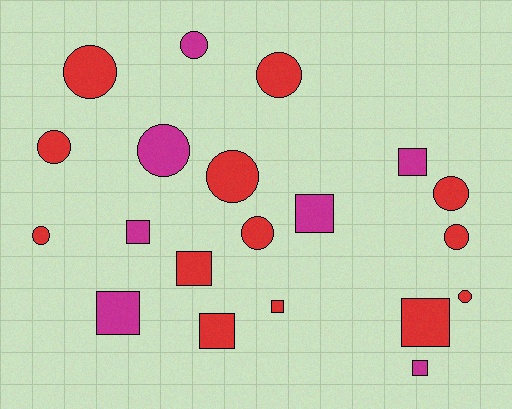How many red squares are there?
There are 4 red squares.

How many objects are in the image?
There are 20 objects.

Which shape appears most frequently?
Circle, with 11 objects.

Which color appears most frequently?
Red, with 13 objects.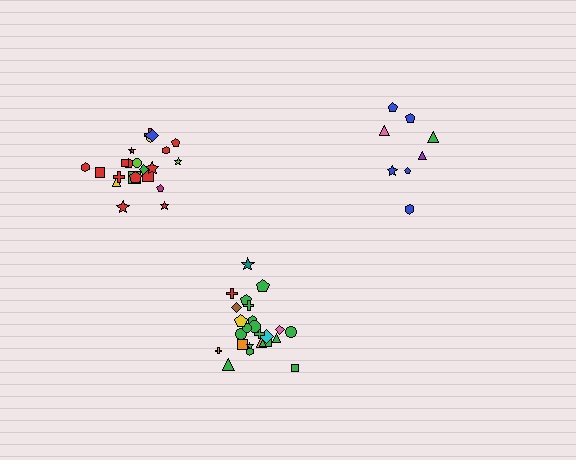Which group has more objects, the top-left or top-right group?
The top-left group.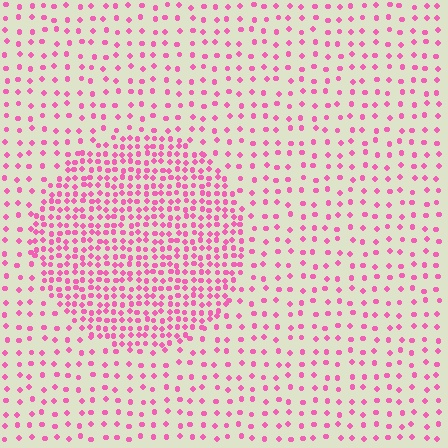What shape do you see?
I see a circle.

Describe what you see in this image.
The image contains small pink elements arranged at two different densities. A circle-shaped region is visible where the elements are more densely packed than the surrounding area.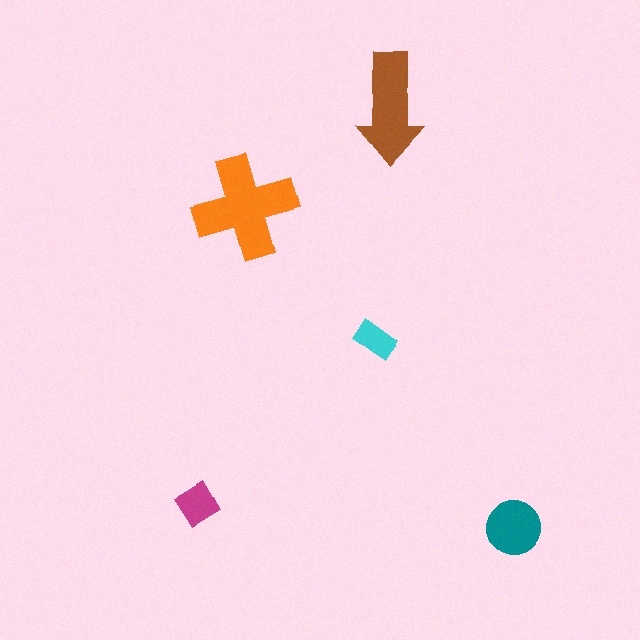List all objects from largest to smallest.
The orange cross, the brown arrow, the teal circle, the magenta diamond, the cyan rectangle.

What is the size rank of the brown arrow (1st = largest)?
2nd.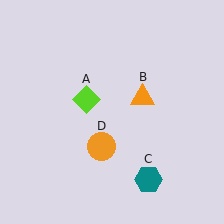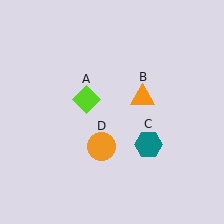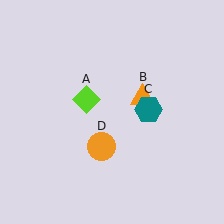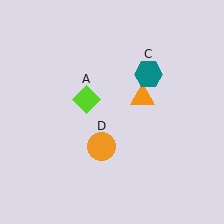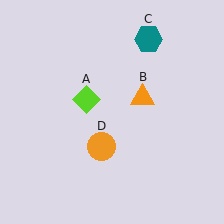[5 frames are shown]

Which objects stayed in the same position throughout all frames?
Lime diamond (object A) and orange triangle (object B) and orange circle (object D) remained stationary.